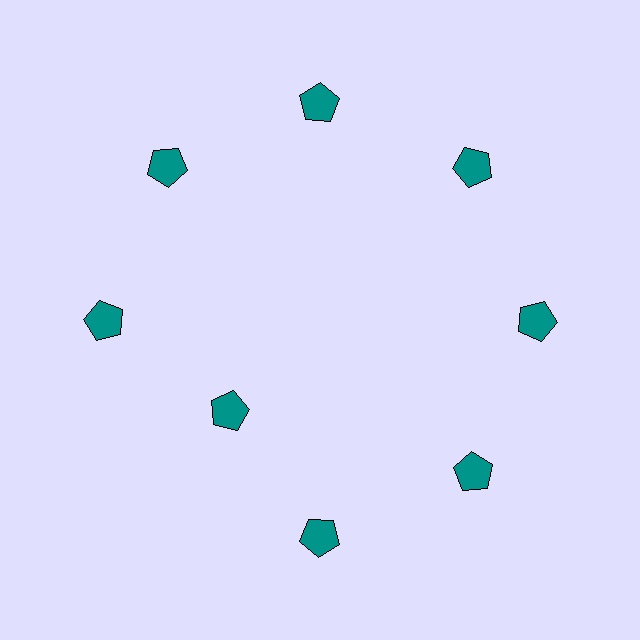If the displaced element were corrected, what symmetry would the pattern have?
It would have 8-fold rotational symmetry — the pattern would map onto itself every 45 degrees.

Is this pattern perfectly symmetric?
No. The 8 teal pentagons are arranged in a ring, but one element near the 8 o'clock position is pulled inward toward the center, breaking the 8-fold rotational symmetry.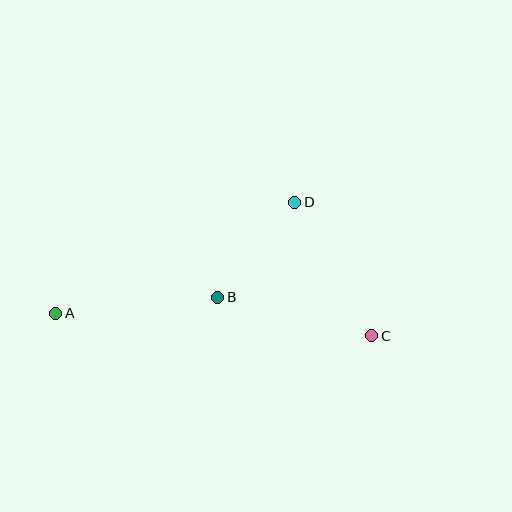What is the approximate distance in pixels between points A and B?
The distance between A and B is approximately 163 pixels.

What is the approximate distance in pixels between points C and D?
The distance between C and D is approximately 154 pixels.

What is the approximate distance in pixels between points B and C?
The distance between B and C is approximately 159 pixels.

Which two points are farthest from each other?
Points A and C are farthest from each other.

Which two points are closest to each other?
Points B and D are closest to each other.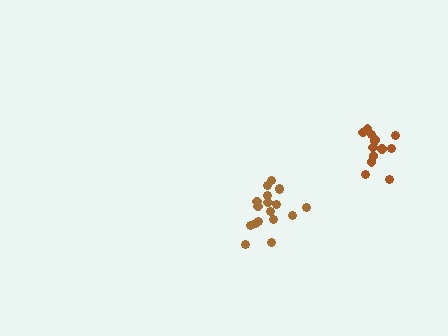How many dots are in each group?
Group 1: 18 dots, Group 2: 13 dots (31 total).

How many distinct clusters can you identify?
There are 2 distinct clusters.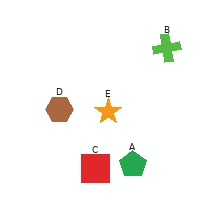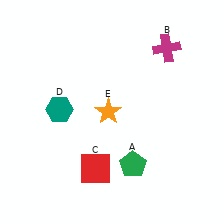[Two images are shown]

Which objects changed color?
B changed from lime to magenta. D changed from brown to teal.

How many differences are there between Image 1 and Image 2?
There are 2 differences between the two images.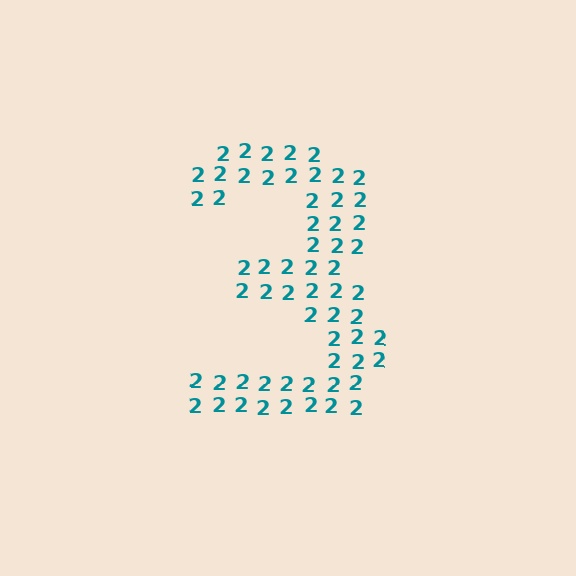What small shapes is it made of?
It is made of small digit 2's.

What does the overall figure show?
The overall figure shows the digit 3.